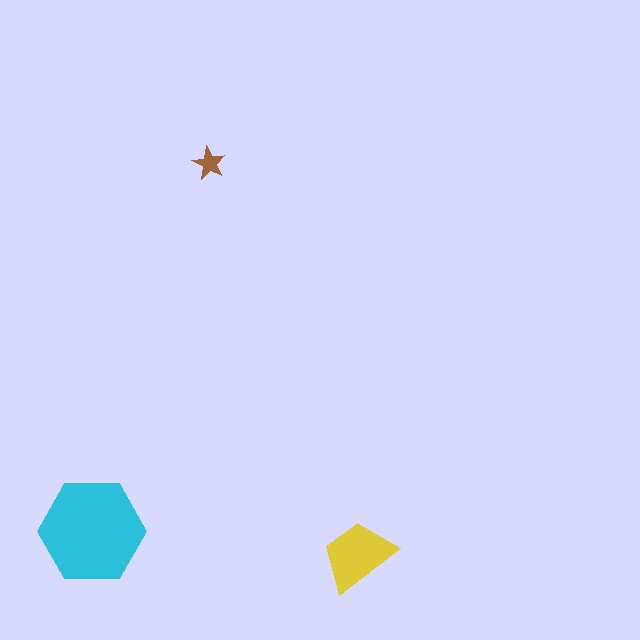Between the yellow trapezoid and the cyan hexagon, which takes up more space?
The cyan hexagon.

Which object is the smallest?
The brown star.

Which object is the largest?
The cyan hexagon.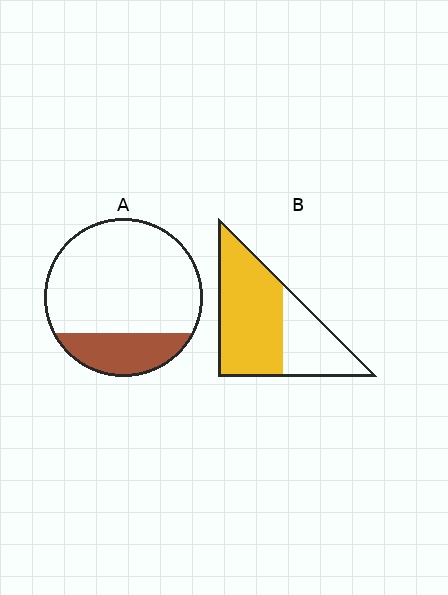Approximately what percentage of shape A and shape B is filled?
A is approximately 25% and B is approximately 65%.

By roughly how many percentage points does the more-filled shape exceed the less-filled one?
By roughly 40 percentage points (B over A).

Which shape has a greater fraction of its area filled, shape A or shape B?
Shape B.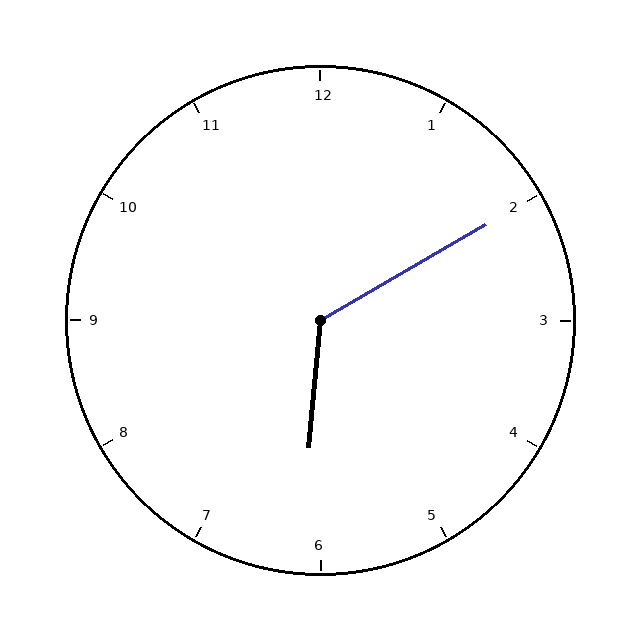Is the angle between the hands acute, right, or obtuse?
It is obtuse.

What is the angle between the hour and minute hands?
Approximately 125 degrees.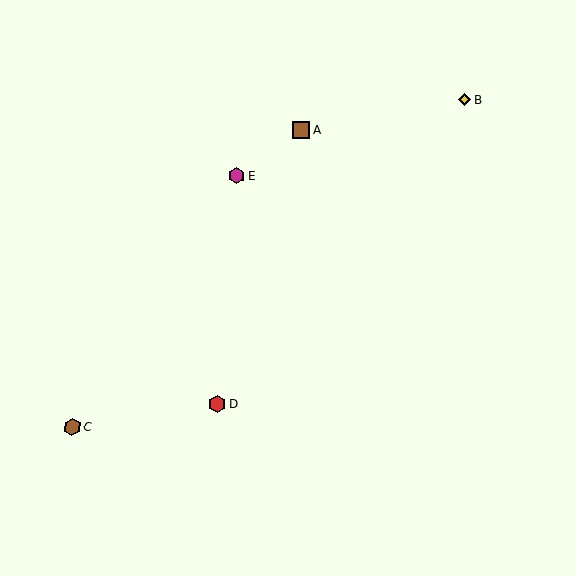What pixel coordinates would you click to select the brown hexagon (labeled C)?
Click at (72, 427) to select the brown hexagon C.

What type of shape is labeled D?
Shape D is a red hexagon.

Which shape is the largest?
The brown hexagon (labeled C) is the largest.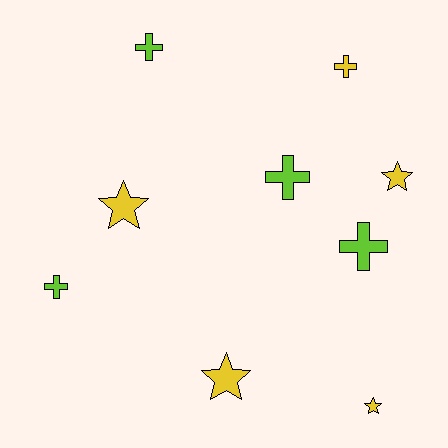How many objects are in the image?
There are 9 objects.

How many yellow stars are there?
There are 4 yellow stars.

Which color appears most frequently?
Yellow, with 5 objects.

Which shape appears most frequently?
Cross, with 5 objects.